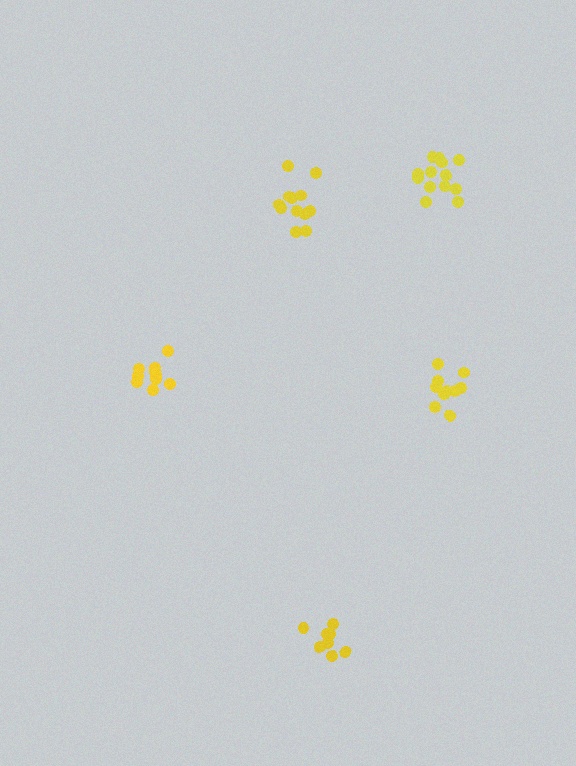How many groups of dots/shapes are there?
There are 5 groups.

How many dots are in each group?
Group 1: 10 dots, Group 2: 10 dots, Group 3: 10 dots, Group 4: 13 dots, Group 5: 12 dots (55 total).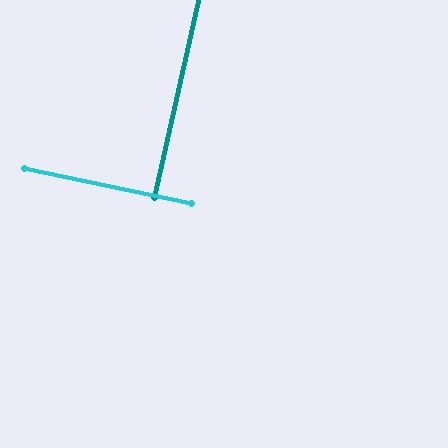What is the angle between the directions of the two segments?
Approximately 89 degrees.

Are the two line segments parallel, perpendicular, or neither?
Perpendicular — they meet at approximately 89°.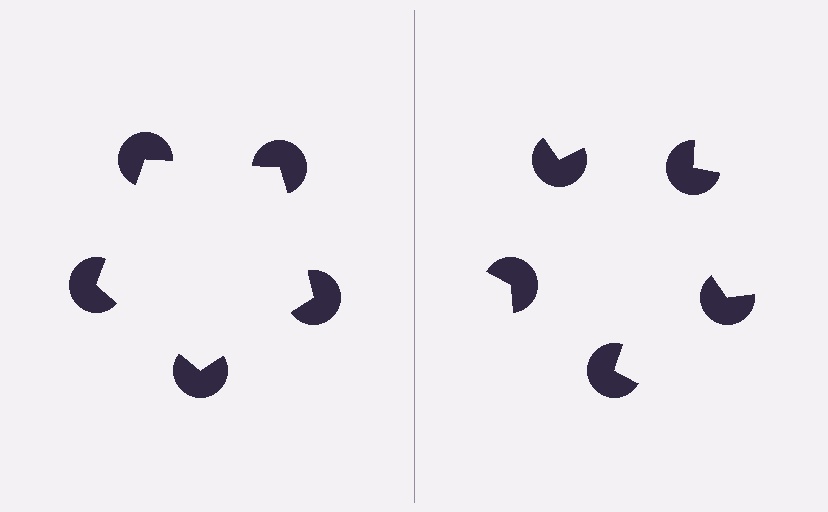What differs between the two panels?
The pac-man discs are positioned identically on both sides; only the wedge orientations differ. On the left they align to a pentagon; on the right they are misaligned.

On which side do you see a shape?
An illusory pentagon appears on the left side. On the right side the wedge cuts are rotated, so no coherent shape forms.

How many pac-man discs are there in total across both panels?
10 — 5 on each side.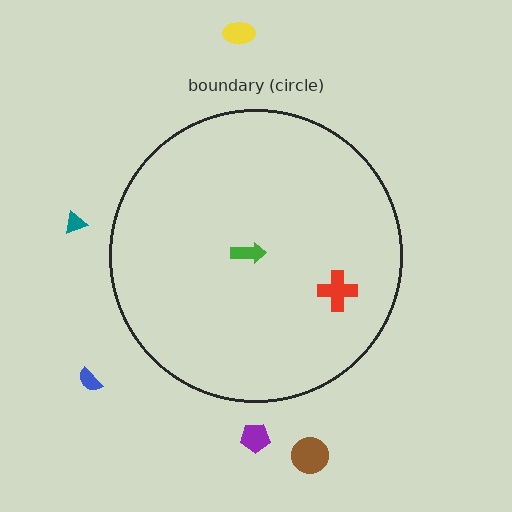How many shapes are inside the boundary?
2 inside, 5 outside.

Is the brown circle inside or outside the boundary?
Outside.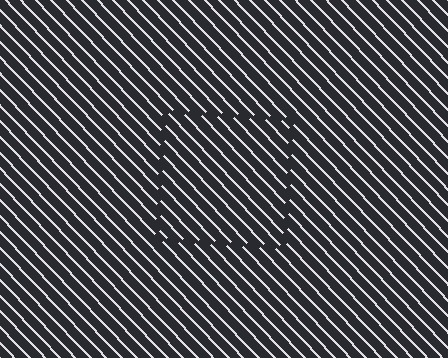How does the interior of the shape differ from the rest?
The interior of the shape contains the same grating, shifted by half a period — the contour is defined by the phase discontinuity where line-ends from the inner and outer gratings abut.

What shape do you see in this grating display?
An illusory square. The interior of the shape contains the same grating, shifted by half a period — the contour is defined by the phase discontinuity where line-ends from the inner and outer gratings abut.